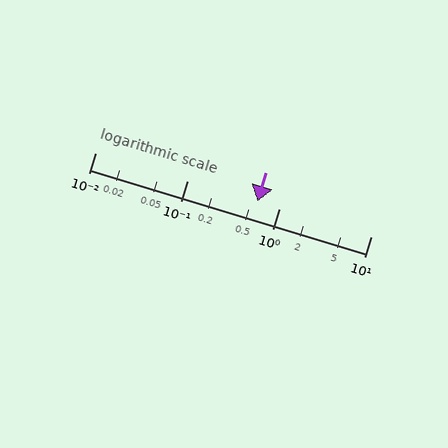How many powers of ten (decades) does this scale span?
The scale spans 3 decades, from 0.01 to 10.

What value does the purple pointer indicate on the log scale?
The pointer indicates approximately 0.58.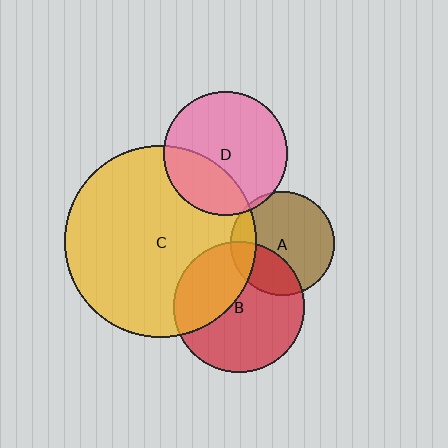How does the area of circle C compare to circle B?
Approximately 2.1 times.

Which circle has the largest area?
Circle C (yellow).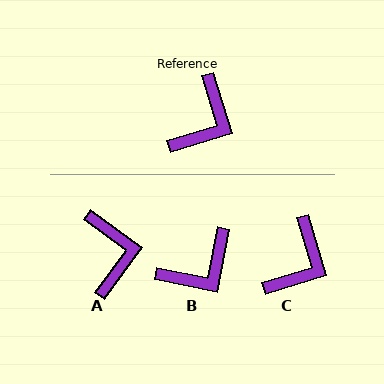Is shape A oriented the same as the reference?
No, it is off by about 37 degrees.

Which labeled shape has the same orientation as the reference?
C.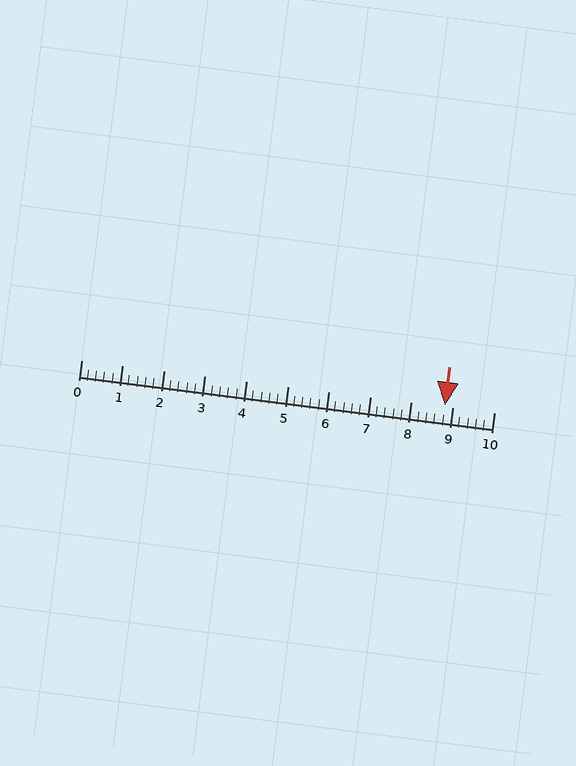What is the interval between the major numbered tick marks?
The major tick marks are spaced 1 units apart.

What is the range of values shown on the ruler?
The ruler shows values from 0 to 10.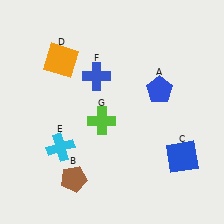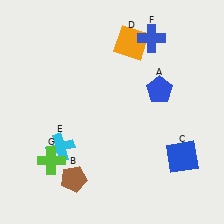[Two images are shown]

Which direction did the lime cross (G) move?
The lime cross (G) moved left.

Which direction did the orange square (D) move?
The orange square (D) moved right.